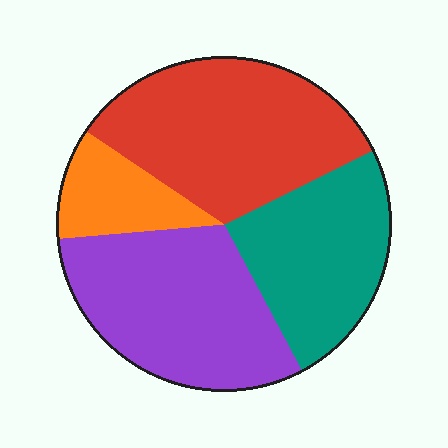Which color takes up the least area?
Orange, at roughly 10%.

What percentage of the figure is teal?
Teal covers 24% of the figure.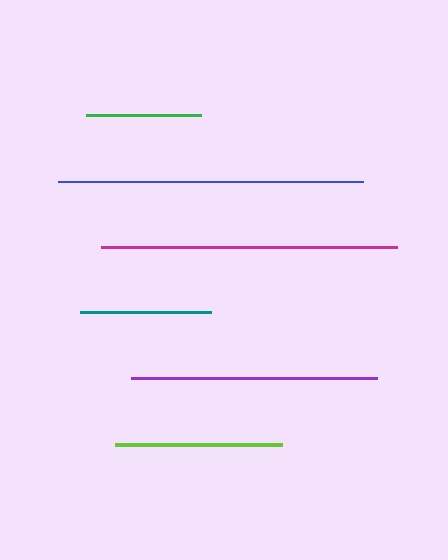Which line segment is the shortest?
The green line is the shortest at approximately 115 pixels.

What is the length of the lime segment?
The lime segment is approximately 167 pixels long.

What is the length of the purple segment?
The purple segment is approximately 245 pixels long.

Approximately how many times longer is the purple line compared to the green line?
The purple line is approximately 2.1 times the length of the green line.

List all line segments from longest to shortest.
From longest to shortest: blue, magenta, purple, lime, teal, green.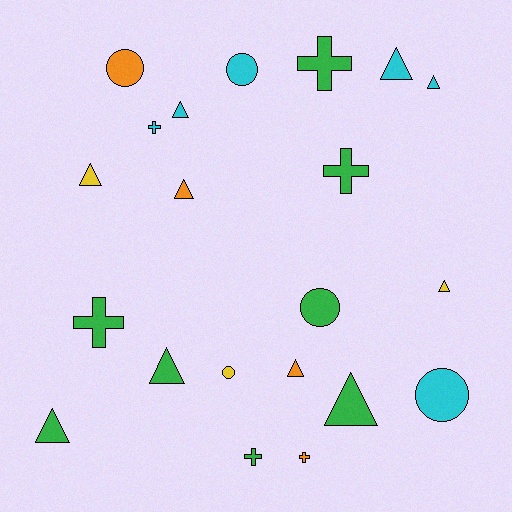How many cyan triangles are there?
There are 3 cyan triangles.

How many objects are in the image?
There are 21 objects.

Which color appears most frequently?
Green, with 8 objects.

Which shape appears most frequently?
Triangle, with 10 objects.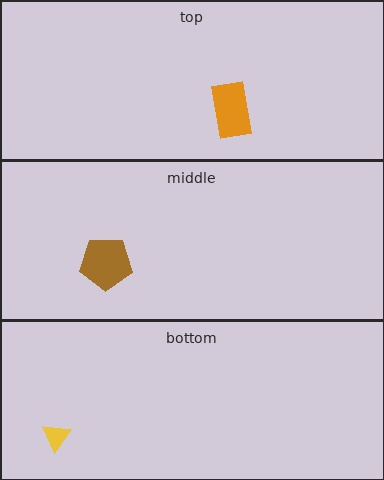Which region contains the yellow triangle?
The bottom region.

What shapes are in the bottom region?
The yellow triangle.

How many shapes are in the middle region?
1.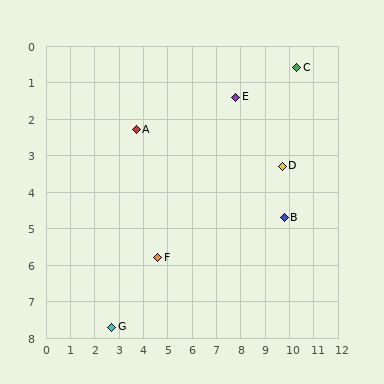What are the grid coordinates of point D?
Point D is at approximately (9.7, 3.3).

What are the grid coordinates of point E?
Point E is at approximately (7.8, 1.4).